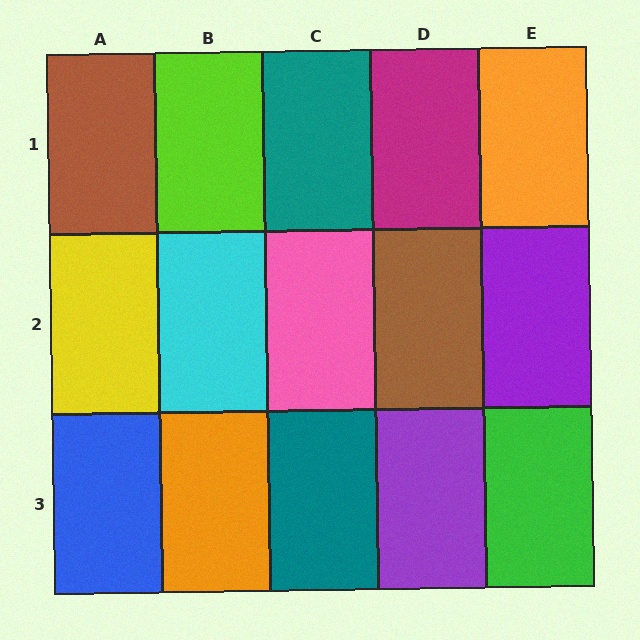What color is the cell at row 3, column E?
Green.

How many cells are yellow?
1 cell is yellow.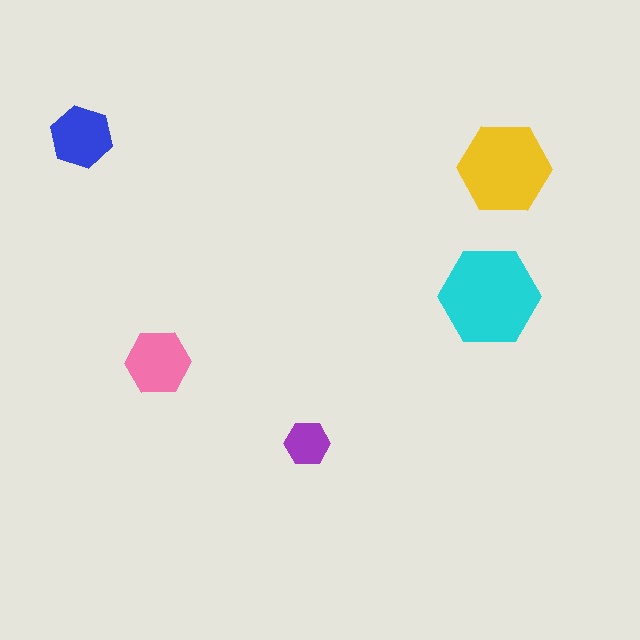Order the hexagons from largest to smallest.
the cyan one, the yellow one, the pink one, the blue one, the purple one.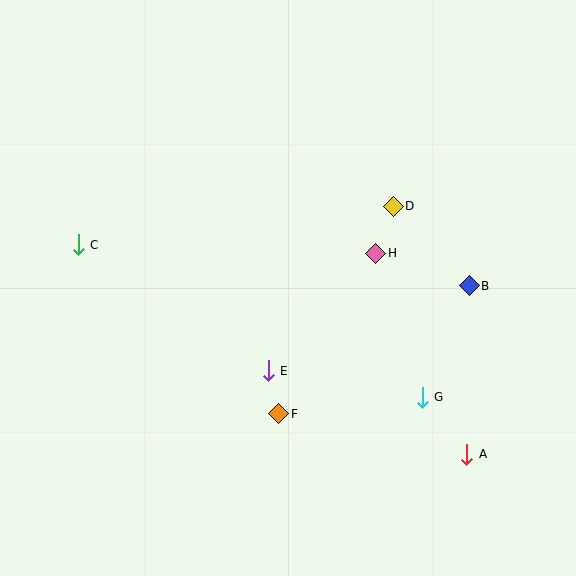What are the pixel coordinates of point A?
Point A is at (467, 454).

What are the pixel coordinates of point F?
Point F is at (279, 414).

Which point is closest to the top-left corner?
Point C is closest to the top-left corner.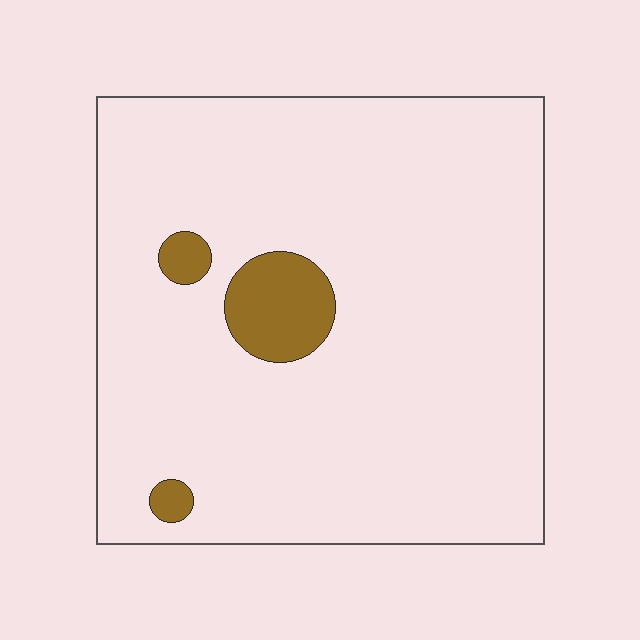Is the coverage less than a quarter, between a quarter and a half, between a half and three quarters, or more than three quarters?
Less than a quarter.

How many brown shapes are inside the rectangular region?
3.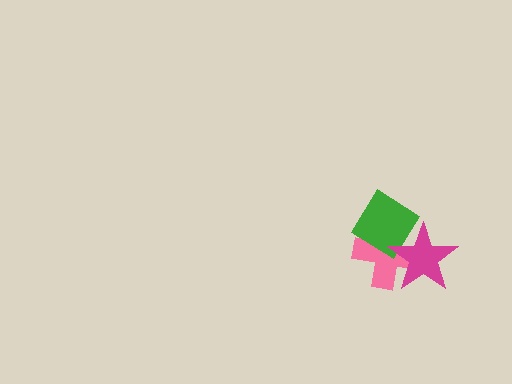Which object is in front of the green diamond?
The magenta star is in front of the green diamond.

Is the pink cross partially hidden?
Yes, it is partially covered by another shape.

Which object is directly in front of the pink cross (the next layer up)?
The green diamond is directly in front of the pink cross.